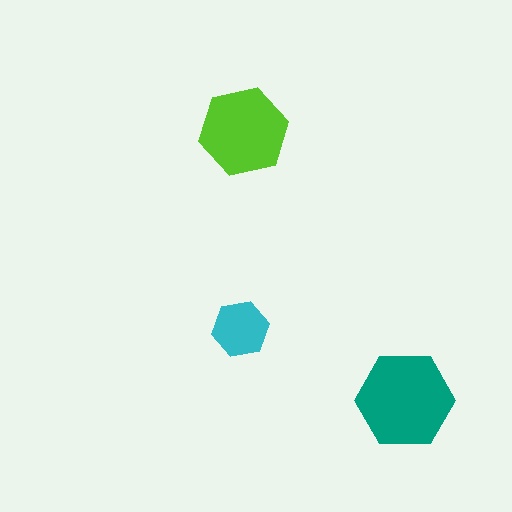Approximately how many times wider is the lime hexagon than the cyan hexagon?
About 1.5 times wider.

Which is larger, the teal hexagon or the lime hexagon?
The teal one.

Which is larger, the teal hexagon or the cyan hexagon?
The teal one.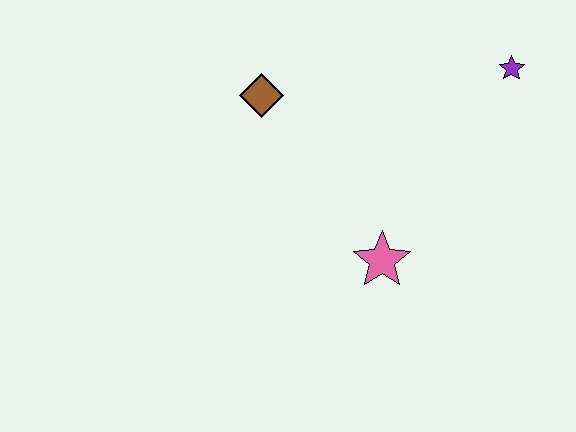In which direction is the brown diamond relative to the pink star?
The brown diamond is above the pink star.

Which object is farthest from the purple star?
The brown diamond is farthest from the purple star.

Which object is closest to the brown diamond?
The pink star is closest to the brown diamond.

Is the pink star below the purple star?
Yes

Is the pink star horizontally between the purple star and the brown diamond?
Yes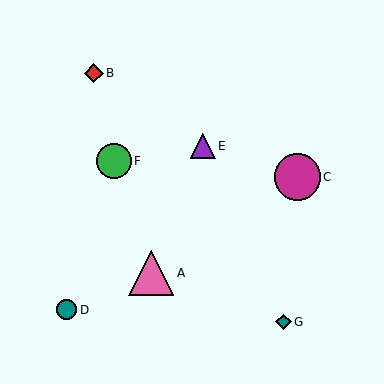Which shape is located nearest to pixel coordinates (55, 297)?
The teal circle (labeled D) at (66, 310) is nearest to that location.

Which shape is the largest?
The magenta circle (labeled C) is the largest.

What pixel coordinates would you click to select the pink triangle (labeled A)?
Click at (151, 273) to select the pink triangle A.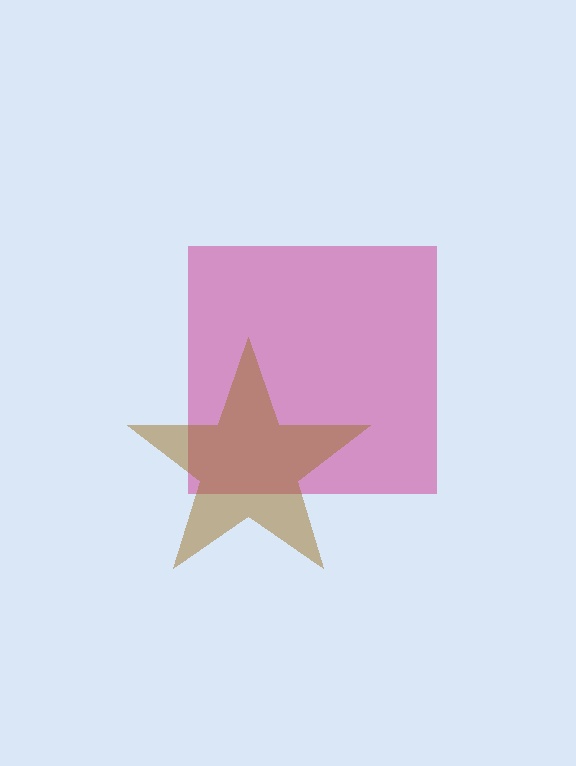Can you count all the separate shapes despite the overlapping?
Yes, there are 2 separate shapes.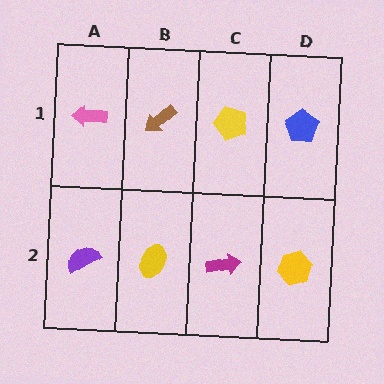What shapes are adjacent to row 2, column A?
A pink arrow (row 1, column A), a yellow ellipse (row 2, column B).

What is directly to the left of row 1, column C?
A brown arrow.